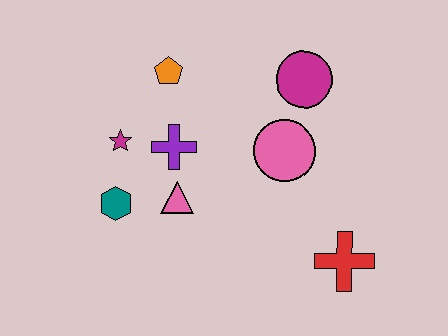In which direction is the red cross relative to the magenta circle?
The red cross is below the magenta circle.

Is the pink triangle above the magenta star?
No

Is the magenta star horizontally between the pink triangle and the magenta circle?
No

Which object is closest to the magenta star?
The purple cross is closest to the magenta star.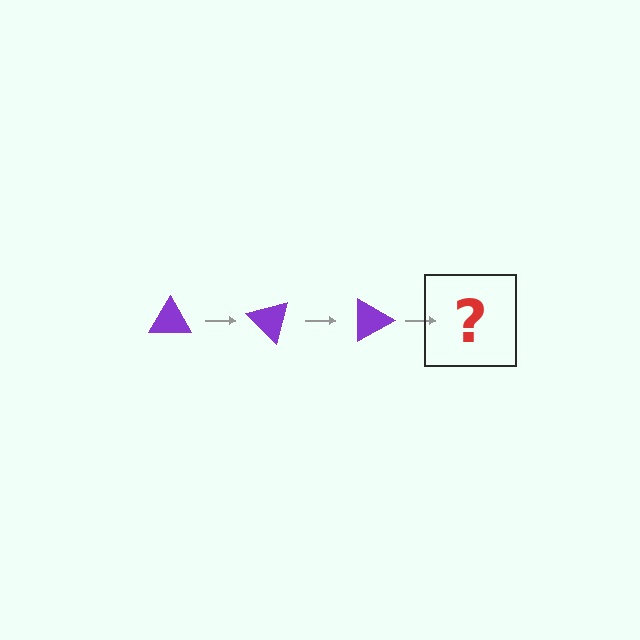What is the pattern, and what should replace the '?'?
The pattern is that the triangle rotates 45 degrees each step. The '?' should be a purple triangle rotated 135 degrees.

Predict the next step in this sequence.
The next step is a purple triangle rotated 135 degrees.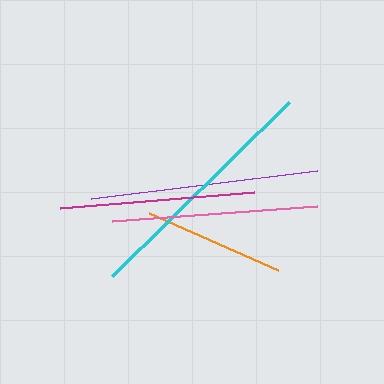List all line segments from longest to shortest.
From longest to shortest: cyan, purple, pink, magenta, orange.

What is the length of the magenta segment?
The magenta segment is approximately 195 pixels long.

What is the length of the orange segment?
The orange segment is approximately 141 pixels long.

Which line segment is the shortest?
The orange line is the shortest at approximately 141 pixels.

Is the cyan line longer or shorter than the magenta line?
The cyan line is longer than the magenta line.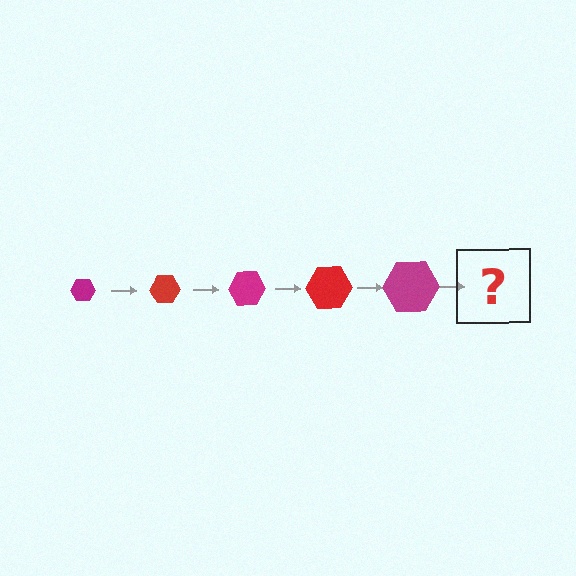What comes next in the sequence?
The next element should be a red hexagon, larger than the previous one.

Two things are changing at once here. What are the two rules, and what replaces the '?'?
The two rules are that the hexagon grows larger each step and the color cycles through magenta and red. The '?' should be a red hexagon, larger than the previous one.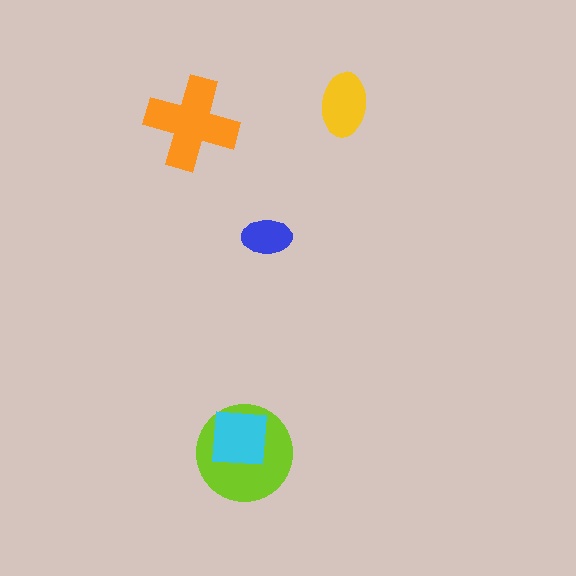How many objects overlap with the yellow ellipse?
0 objects overlap with the yellow ellipse.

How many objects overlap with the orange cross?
0 objects overlap with the orange cross.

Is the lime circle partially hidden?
Yes, it is partially covered by another shape.